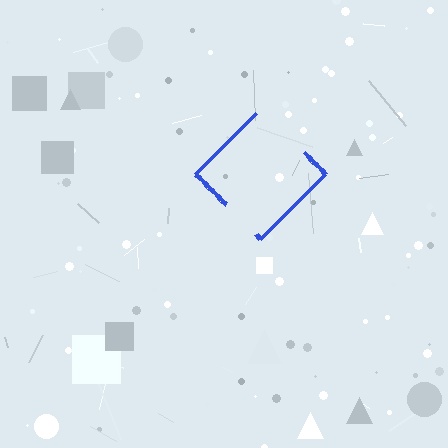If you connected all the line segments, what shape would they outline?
They would outline a diamond.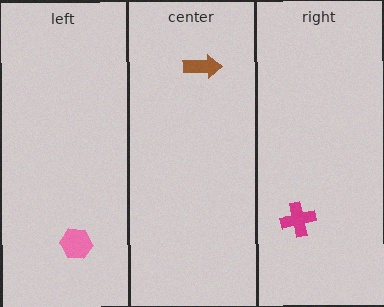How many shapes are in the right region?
1.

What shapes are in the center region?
The brown arrow.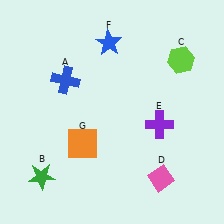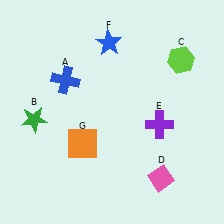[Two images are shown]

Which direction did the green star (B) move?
The green star (B) moved up.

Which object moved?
The green star (B) moved up.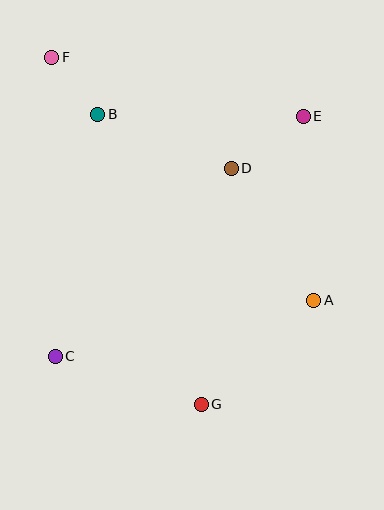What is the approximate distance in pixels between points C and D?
The distance between C and D is approximately 257 pixels.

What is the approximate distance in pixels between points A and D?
The distance between A and D is approximately 155 pixels.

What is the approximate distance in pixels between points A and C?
The distance between A and C is approximately 264 pixels.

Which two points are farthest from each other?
Points F and G are farthest from each other.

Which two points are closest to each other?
Points B and F are closest to each other.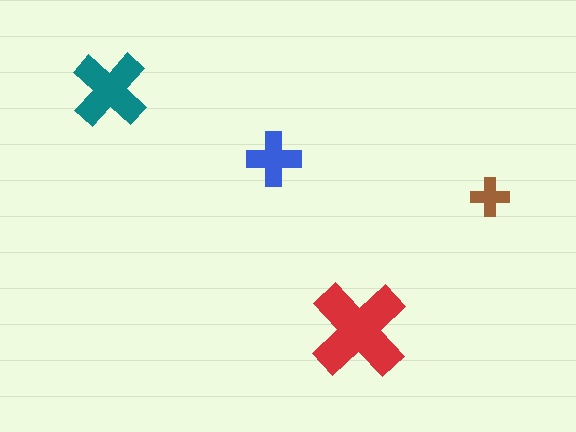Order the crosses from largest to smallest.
the red one, the teal one, the blue one, the brown one.